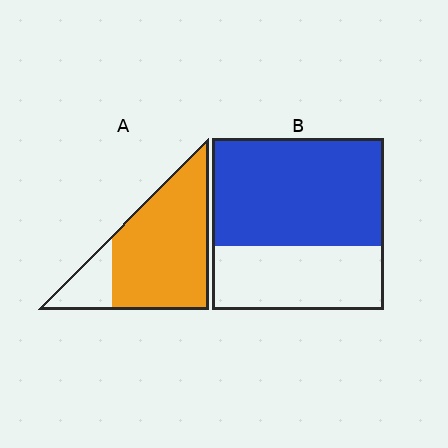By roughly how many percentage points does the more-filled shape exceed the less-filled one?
By roughly 20 percentage points (A over B).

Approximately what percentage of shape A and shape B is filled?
A is approximately 80% and B is approximately 65%.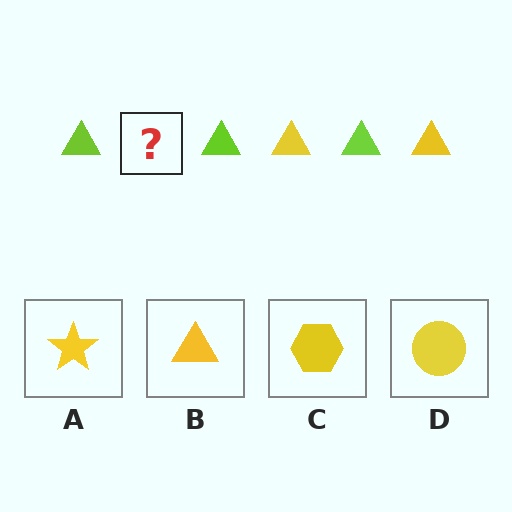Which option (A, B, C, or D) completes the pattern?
B.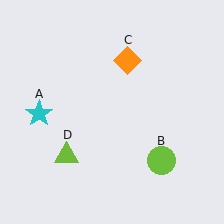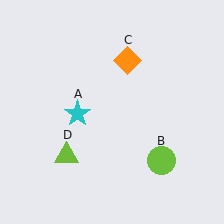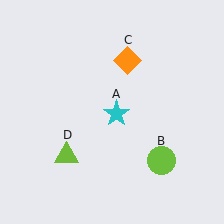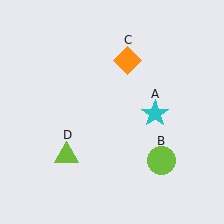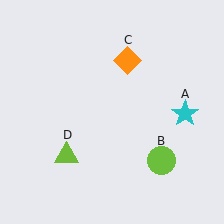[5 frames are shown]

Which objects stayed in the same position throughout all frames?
Lime circle (object B) and orange diamond (object C) and lime triangle (object D) remained stationary.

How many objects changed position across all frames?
1 object changed position: cyan star (object A).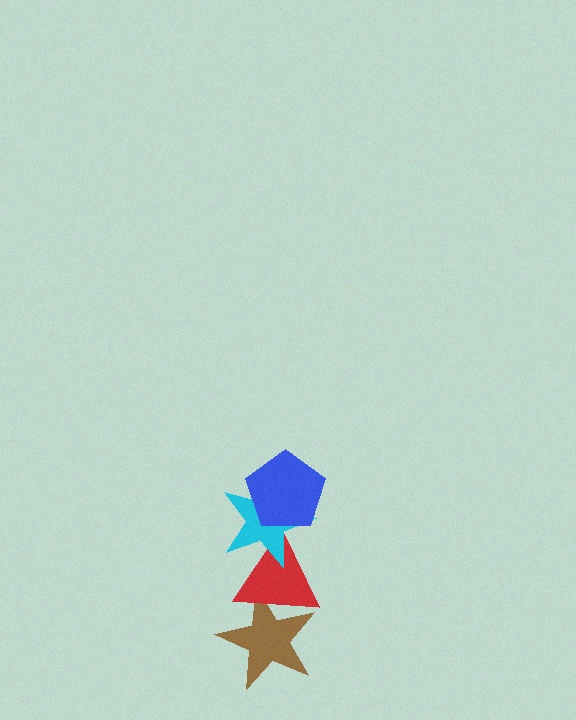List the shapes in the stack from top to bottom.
From top to bottom: the blue pentagon, the cyan star, the red triangle, the brown star.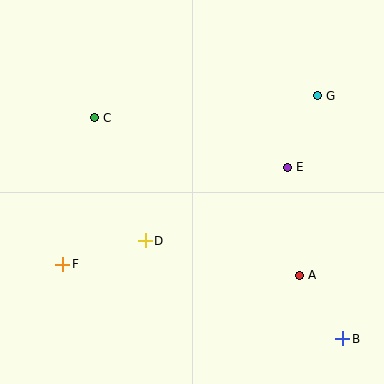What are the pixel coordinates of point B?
Point B is at (343, 339).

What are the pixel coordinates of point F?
Point F is at (63, 264).